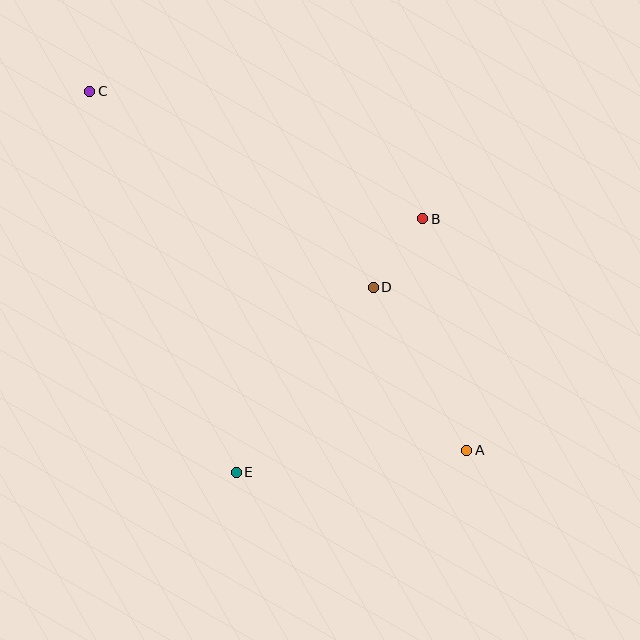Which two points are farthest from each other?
Points A and C are farthest from each other.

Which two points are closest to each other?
Points B and D are closest to each other.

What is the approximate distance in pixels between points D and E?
The distance between D and E is approximately 230 pixels.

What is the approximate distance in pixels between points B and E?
The distance between B and E is approximately 314 pixels.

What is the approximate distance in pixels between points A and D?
The distance between A and D is approximately 188 pixels.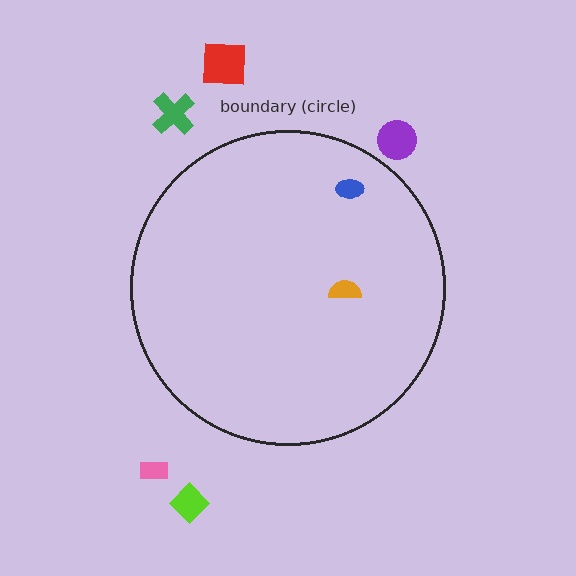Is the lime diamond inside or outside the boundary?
Outside.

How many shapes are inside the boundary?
2 inside, 5 outside.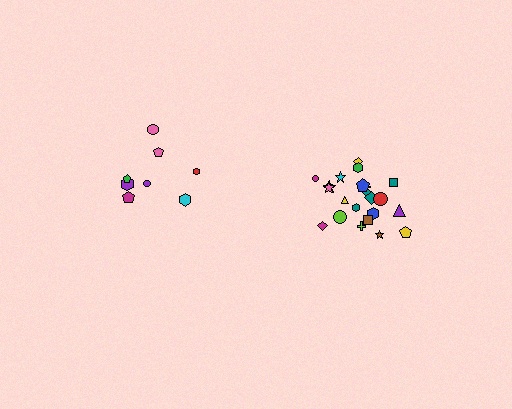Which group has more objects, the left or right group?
The right group.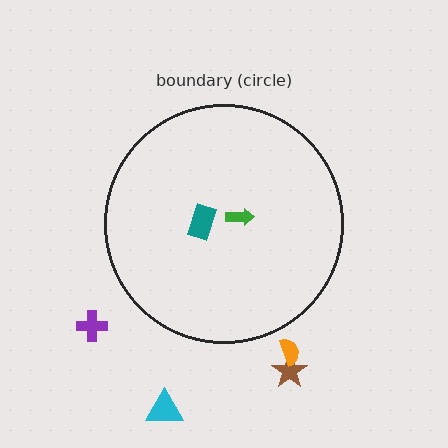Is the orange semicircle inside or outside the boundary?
Outside.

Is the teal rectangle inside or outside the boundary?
Inside.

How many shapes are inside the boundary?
2 inside, 4 outside.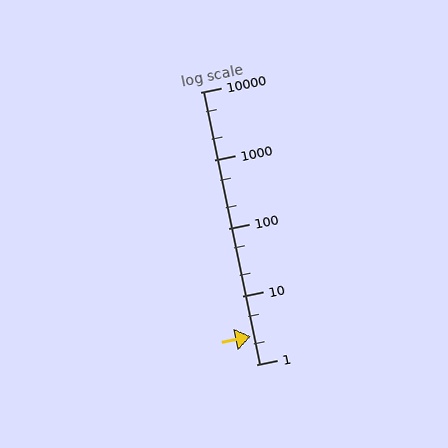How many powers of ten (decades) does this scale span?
The scale spans 4 decades, from 1 to 10000.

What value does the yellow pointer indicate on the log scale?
The pointer indicates approximately 2.6.